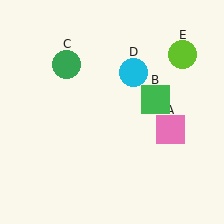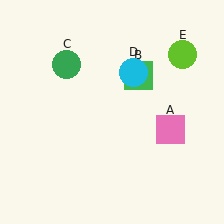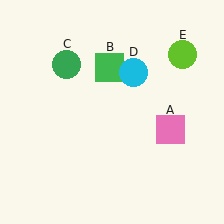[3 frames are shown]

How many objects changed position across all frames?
1 object changed position: green square (object B).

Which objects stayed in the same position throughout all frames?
Pink square (object A) and green circle (object C) and cyan circle (object D) and lime circle (object E) remained stationary.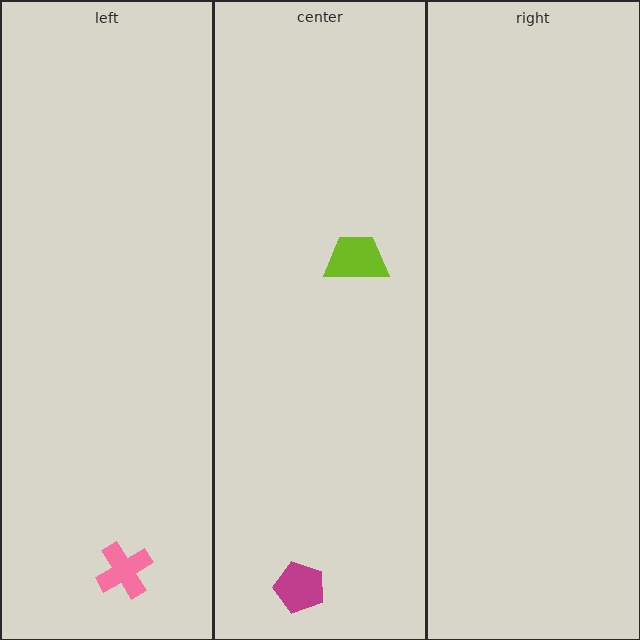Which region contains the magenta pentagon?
The center region.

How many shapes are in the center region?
2.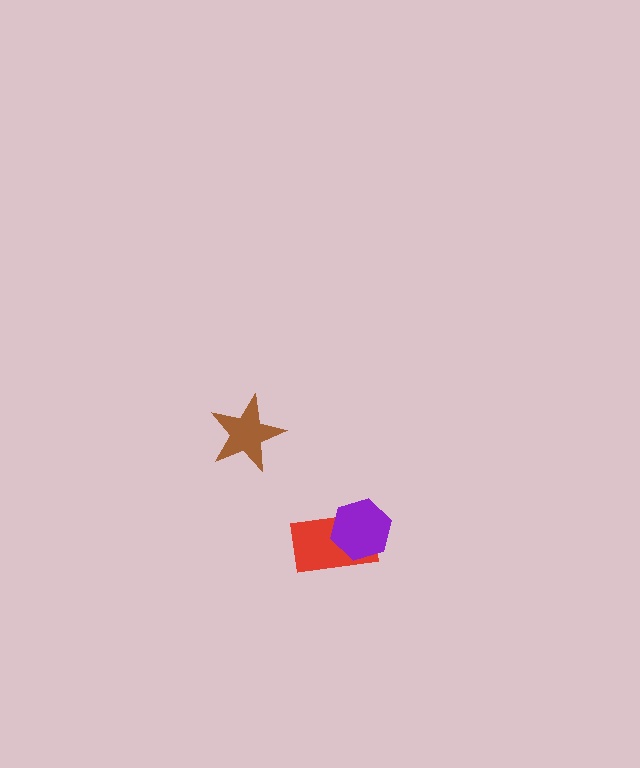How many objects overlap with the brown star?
0 objects overlap with the brown star.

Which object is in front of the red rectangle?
The purple hexagon is in front of the red rectangle.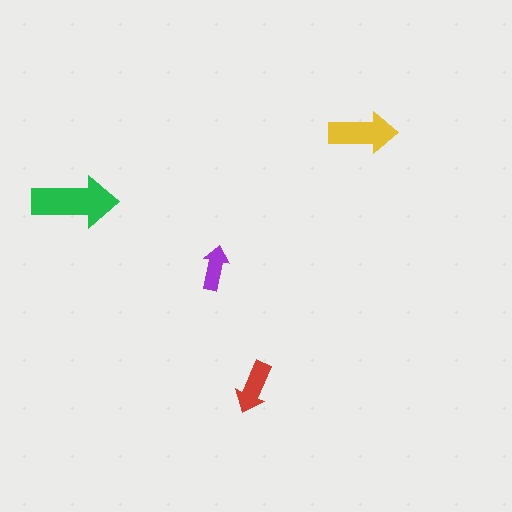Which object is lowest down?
The red arrow is bottommost.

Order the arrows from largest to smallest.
the green one, the yellow one, the red one, the purple one.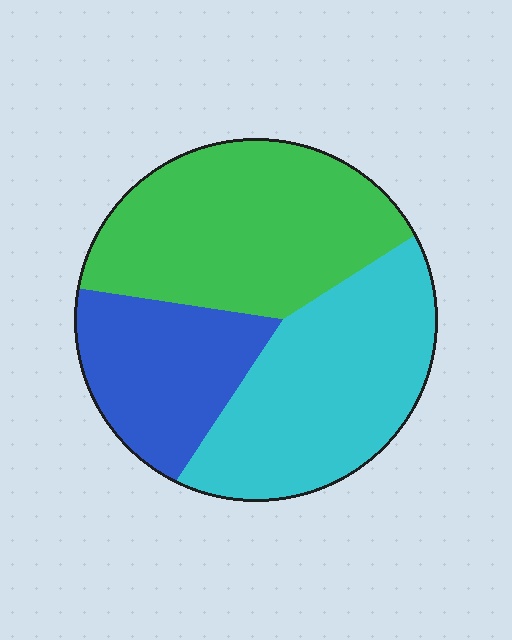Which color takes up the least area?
Blue, at roughly 25%.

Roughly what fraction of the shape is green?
Green covers 40% of the shape.